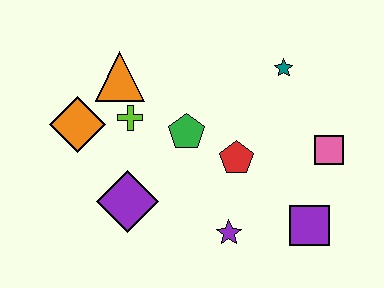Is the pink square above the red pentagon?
Yes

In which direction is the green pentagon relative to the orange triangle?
The green pentagon is to the right of the orange triangle.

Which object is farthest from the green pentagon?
The purple square is farthest from the green pentagon.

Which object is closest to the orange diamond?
The lime cross is closest to the orange diamond.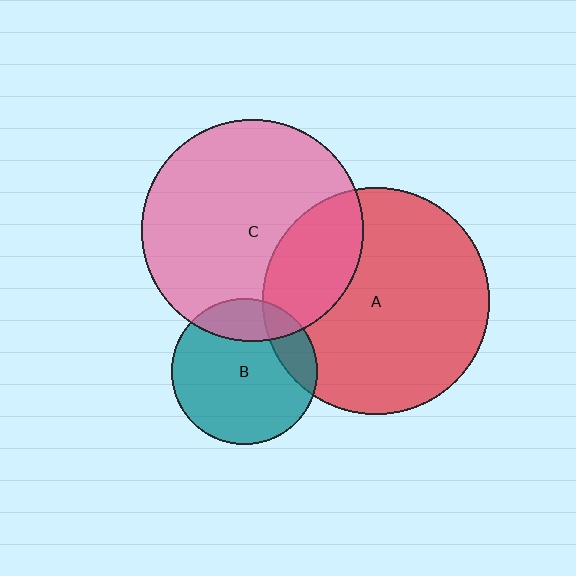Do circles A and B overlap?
Yes.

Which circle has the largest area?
Circle A (red).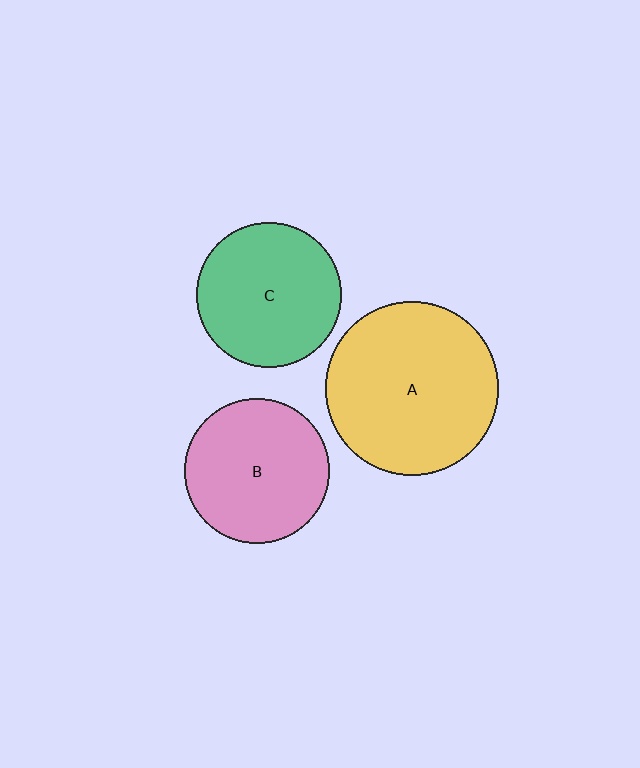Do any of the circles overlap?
No, none of the circles overlap.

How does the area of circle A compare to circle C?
Approximately 1.4 times.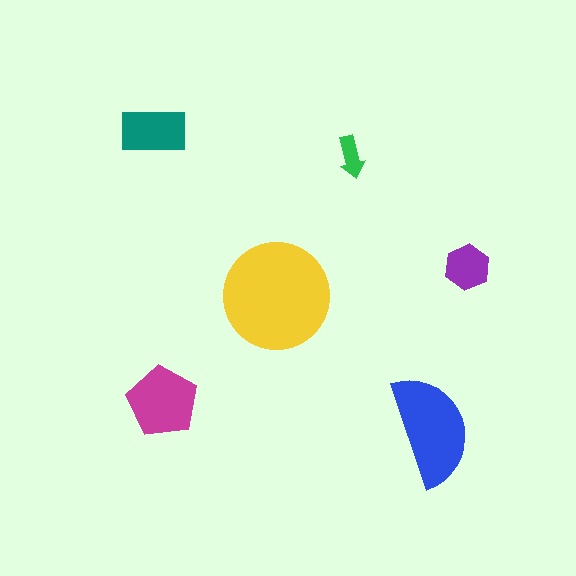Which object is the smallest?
The green arrow.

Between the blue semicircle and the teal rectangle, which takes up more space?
The blue semicircle.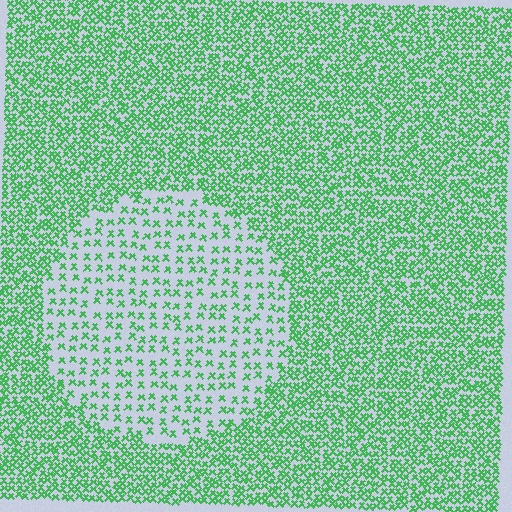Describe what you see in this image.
The image contains small green elements arranged at two different densities. A circle-shaped region is visible where the elements are less densely packed than the surrounding area.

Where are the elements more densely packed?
The elements are more densely packed outside the circle boundary.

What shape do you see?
I see a circle.